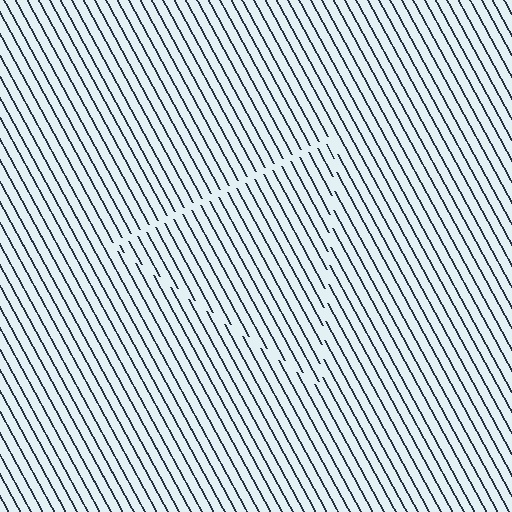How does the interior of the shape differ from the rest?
The interior of the shape contains the same grating, shifted by half a period — the contour is defined by the phase discontinuity where line-ends from the inner and outer gratings abut.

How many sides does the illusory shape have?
3 sides — the line-ends trace a triangle.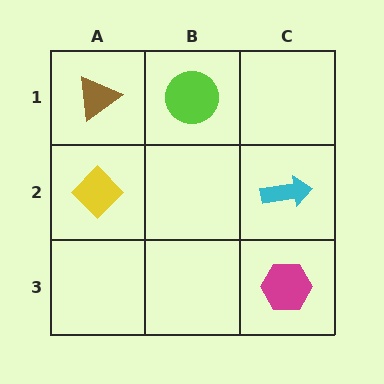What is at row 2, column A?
A yellow diamond.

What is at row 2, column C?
A cyan arrow.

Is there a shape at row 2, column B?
No, that cell is empty.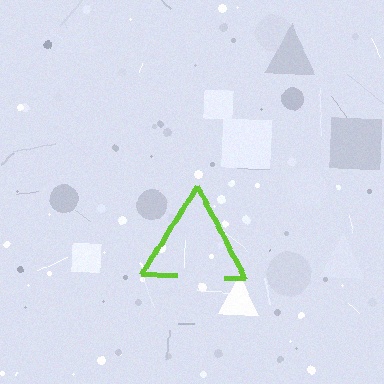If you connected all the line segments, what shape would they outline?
They would outline a triangle.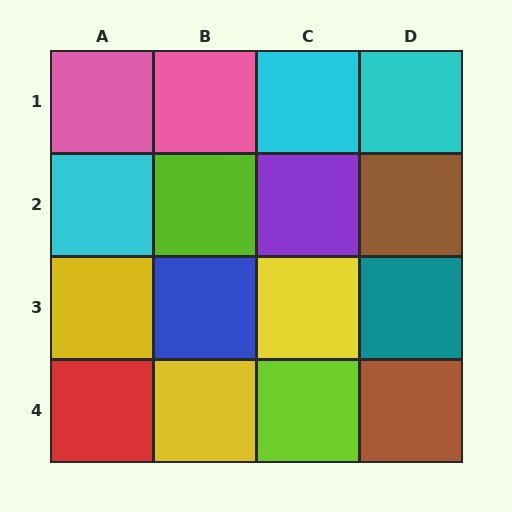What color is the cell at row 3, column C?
Yellow.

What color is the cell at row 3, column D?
Teal.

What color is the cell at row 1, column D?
Cyan.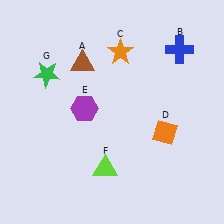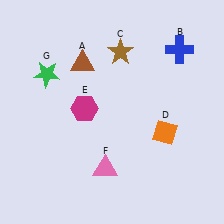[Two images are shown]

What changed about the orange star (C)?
In Image 1, C is orange. In Image 2, it changed to brown.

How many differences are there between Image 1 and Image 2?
There are 3 differences between the two images.